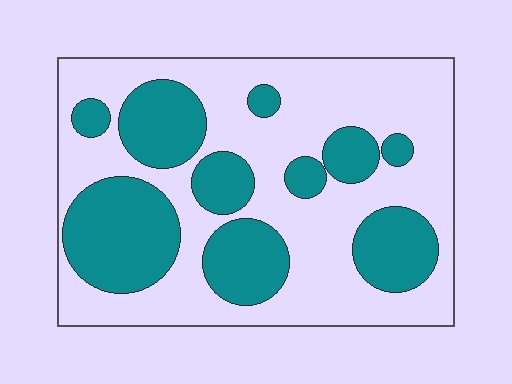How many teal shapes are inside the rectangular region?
10.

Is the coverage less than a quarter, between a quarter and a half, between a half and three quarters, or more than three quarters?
Between a quarter and a half.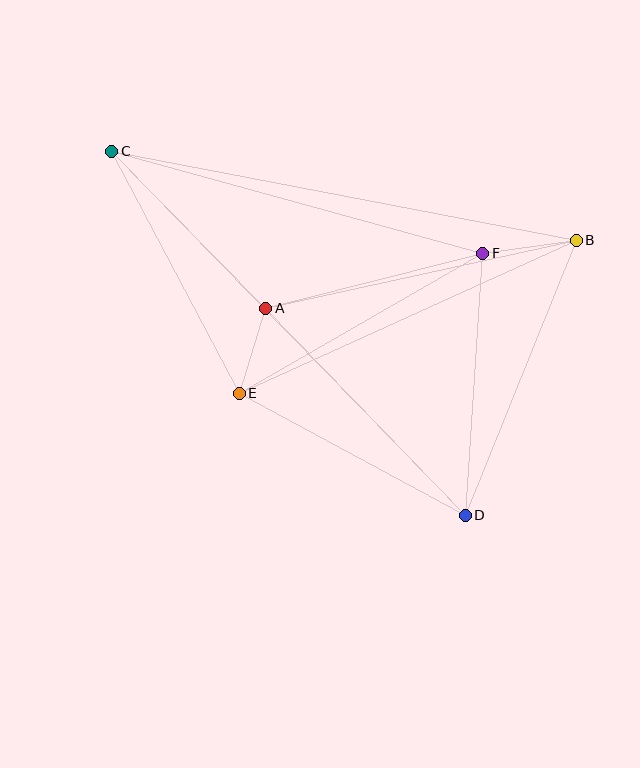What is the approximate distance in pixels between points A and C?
The distance between A and C is approximately 220 pixels.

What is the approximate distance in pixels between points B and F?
The distance between B and F is approximately 95 pixels.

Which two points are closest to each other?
Points A and E are closest to each other.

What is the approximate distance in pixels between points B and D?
The distance between B and D is approximately 297 pixels.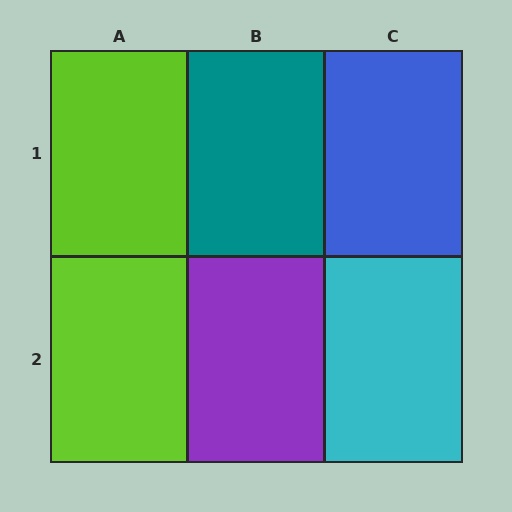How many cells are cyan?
1 cell is cyan.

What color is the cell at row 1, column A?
Lime.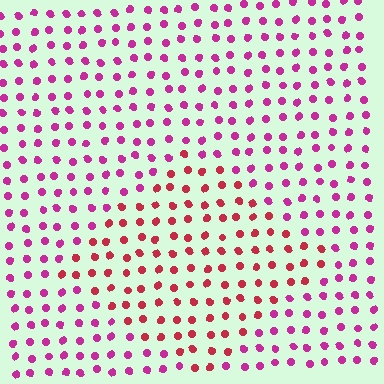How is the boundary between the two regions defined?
The boundary is defined purely by a slight shift in hue (about 34 degrees). Spacing, size, and orientation are identical on both sides.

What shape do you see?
I see a diamond.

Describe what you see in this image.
The image is filled with small magenta elements in a uniform arrangement. A diamond-shaped region is visible where the elements are tinted to a slightly different hue, forming a subtle color boundary.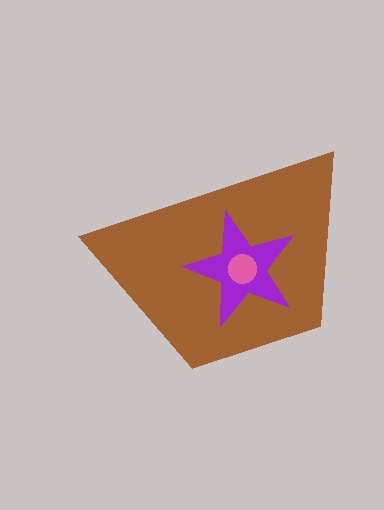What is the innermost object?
The pink circle.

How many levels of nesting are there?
3.